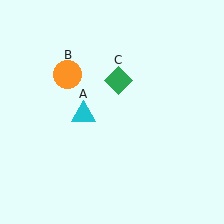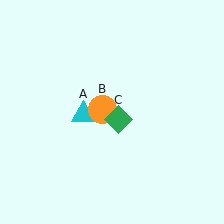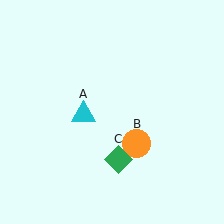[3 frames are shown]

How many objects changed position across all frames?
2 objects changed position: orange circle (object B), green diamond (object C).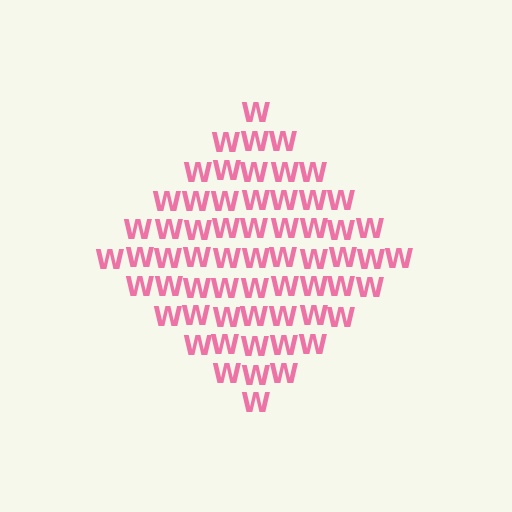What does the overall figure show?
The overall figure shows a diamond.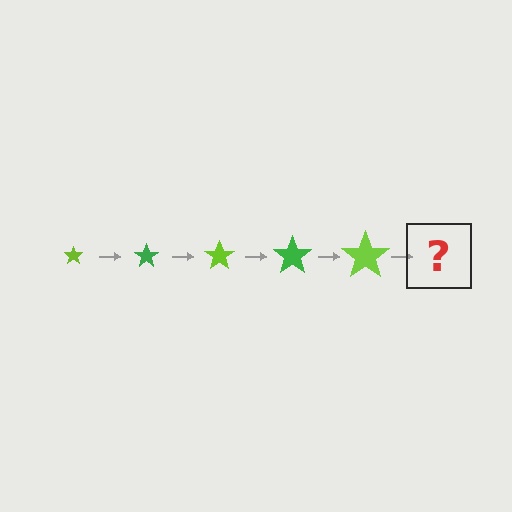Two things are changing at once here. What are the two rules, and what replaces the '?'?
The two rules are that the star grows larger each step and the color cycles through lime and green. The '?' should be a green star, larger than the previous one.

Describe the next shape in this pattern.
It should be a green star, larger than the previous one.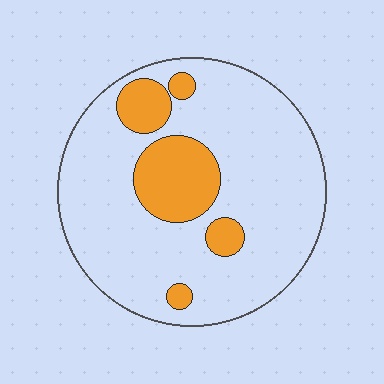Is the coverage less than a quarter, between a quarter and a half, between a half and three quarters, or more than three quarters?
Less than a quarter.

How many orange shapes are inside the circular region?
5.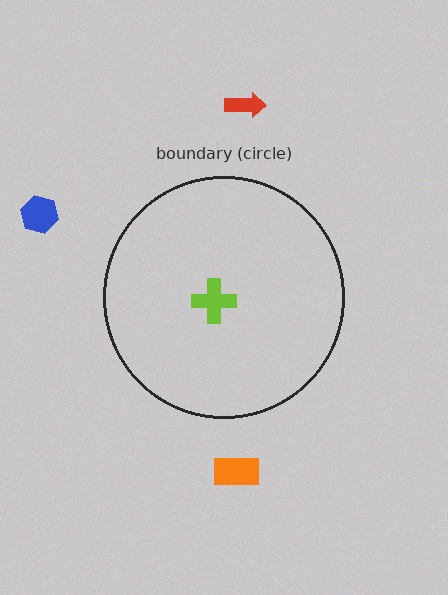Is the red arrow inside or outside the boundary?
Outside.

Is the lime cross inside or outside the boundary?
Inside.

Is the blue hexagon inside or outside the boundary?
Outside.